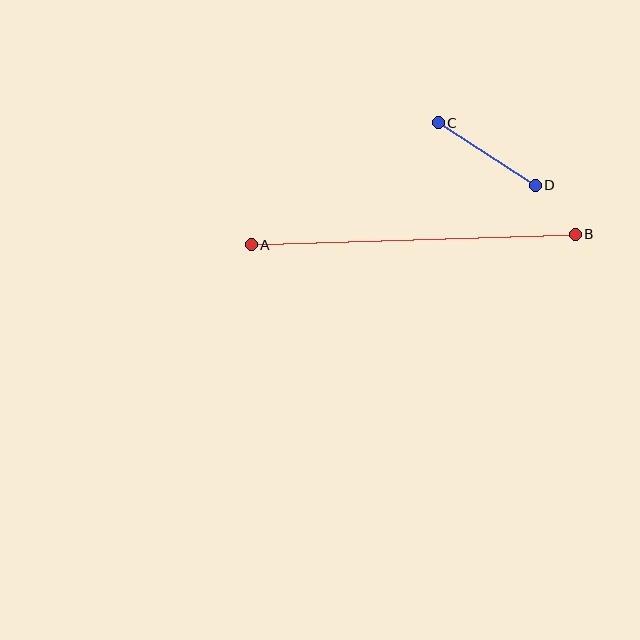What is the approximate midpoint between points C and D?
The midpoint is at approximately (487, 154) pixels.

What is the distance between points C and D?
The distance is approximately 115 pixels.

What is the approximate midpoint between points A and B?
The midpoint is at approximately (413, 240) pixels.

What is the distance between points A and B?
The distance is approximately 324 pixels.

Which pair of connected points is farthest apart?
Points A and B are farthest apart.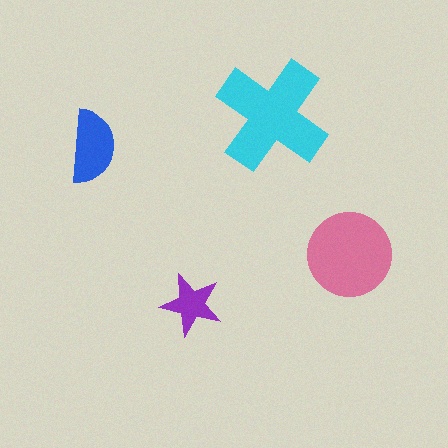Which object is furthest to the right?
The pink circle is rightmost.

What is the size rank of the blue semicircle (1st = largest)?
3rd.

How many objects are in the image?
There are 4 objects in the image.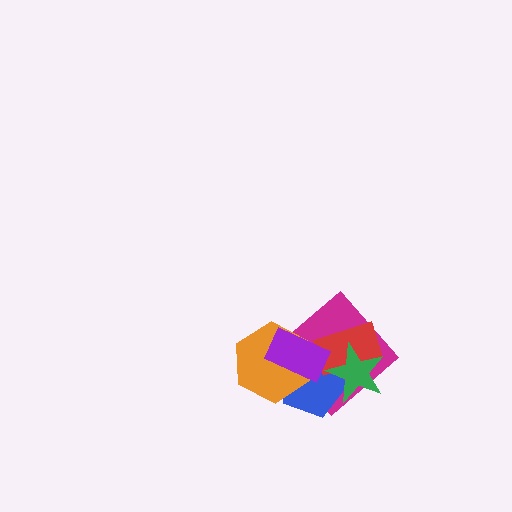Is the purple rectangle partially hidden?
No, no other shape covers it.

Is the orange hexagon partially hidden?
Yes, it is partially covered by another shape.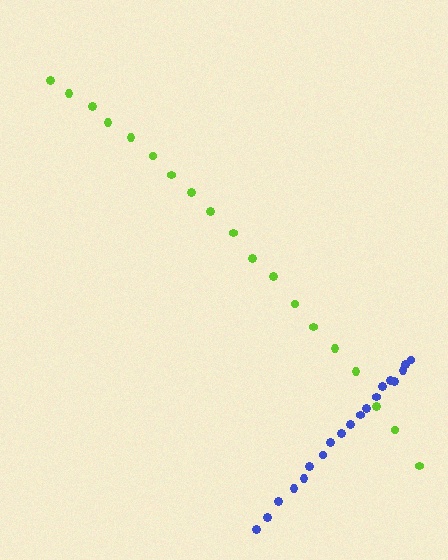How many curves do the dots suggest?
There are 2 distinct paths.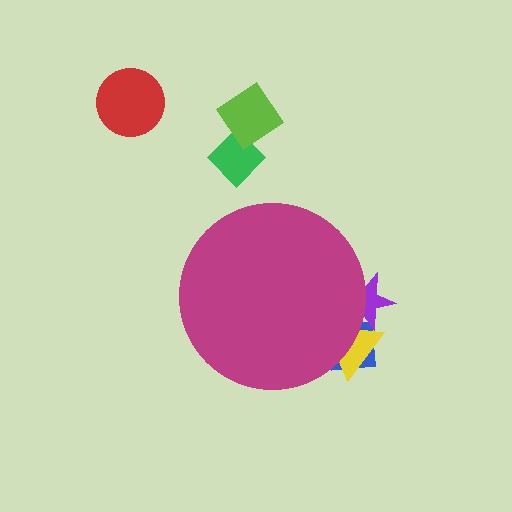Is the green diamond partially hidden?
No, the green diamond is fully visible.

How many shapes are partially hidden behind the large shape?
3 shapes are partially hidden.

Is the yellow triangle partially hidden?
Yes, the yellow triangle is partially hidden behind the magenta circle.